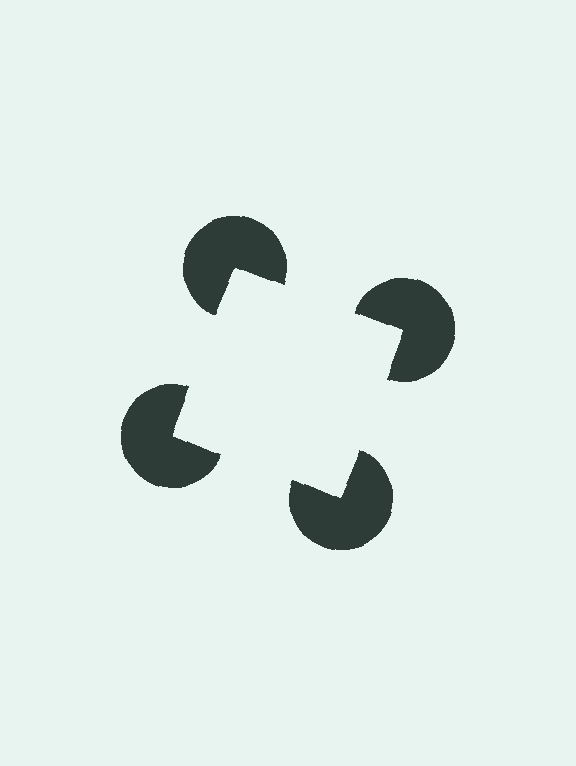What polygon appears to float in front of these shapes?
An illusory square — its edges are inferred from the aligned wedge cuts in the pac-man discs, not physically drawn.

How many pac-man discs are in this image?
There are 4 — one at each vertex of the illusory square.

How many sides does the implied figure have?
4 sides.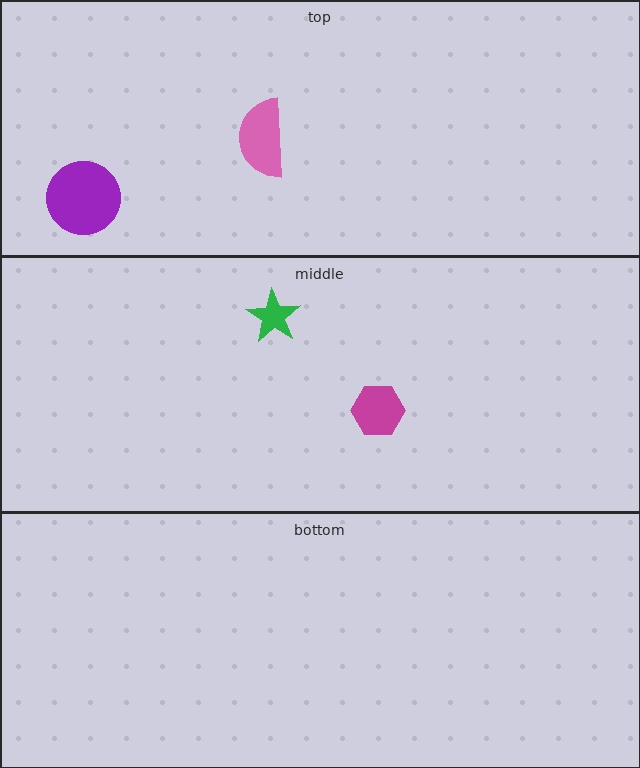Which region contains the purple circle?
The top region.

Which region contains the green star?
The middle region.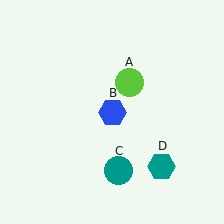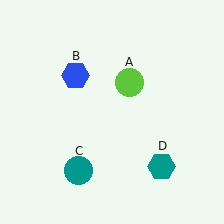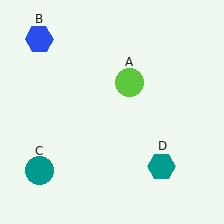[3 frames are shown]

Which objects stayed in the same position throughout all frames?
Lime circle (object A) and teal hexagon (object D) remained stationary.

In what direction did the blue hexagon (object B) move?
The blue hexagon (object B) moved up and to the left.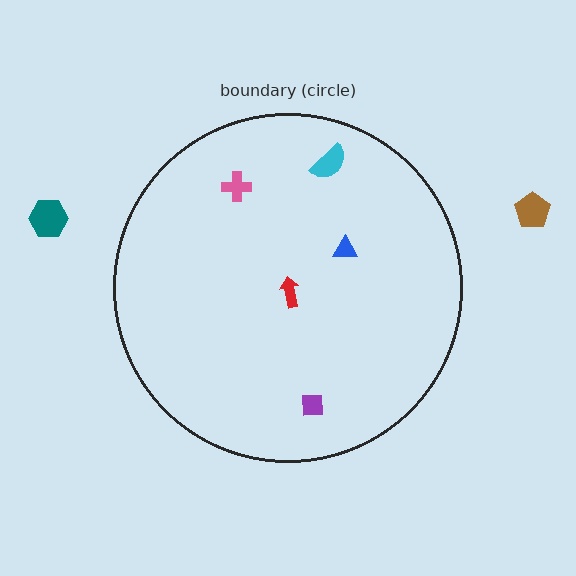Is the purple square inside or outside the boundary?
Inside.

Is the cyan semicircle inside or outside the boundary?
Inside.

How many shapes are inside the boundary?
5 inside, 2 outside.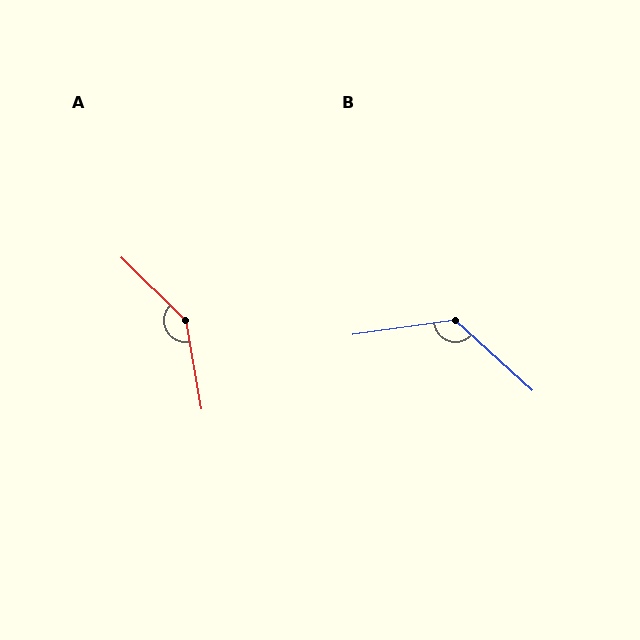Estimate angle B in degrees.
Approximately 130 degrees.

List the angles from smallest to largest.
B (130°), A (144°).